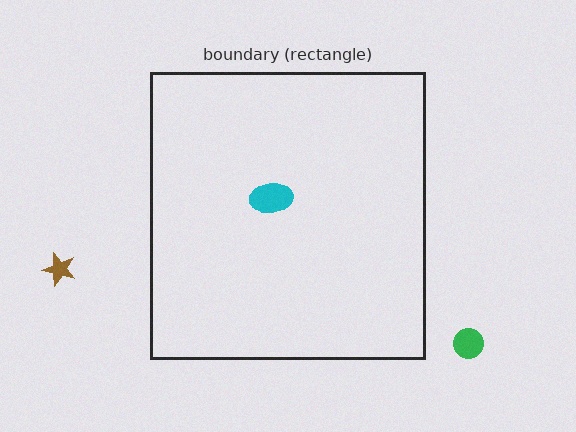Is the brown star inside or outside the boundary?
Outside.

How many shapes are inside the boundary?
1 inside, 2 outside.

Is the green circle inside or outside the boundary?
Outside.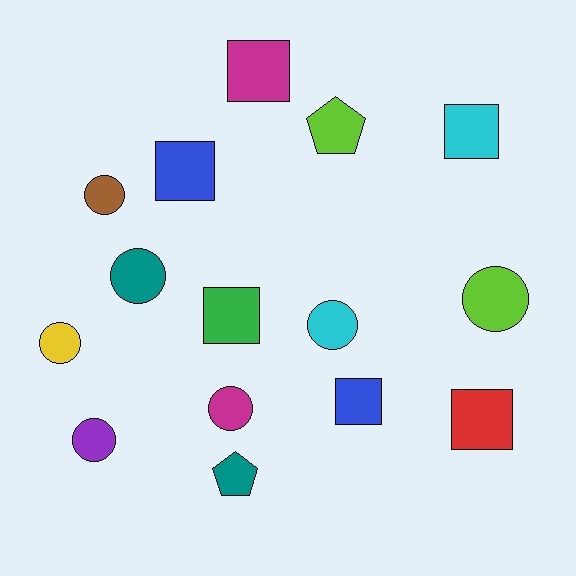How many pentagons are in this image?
There are 2 pentagons.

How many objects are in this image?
There are 15 objects.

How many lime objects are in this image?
There are 2 lime objects.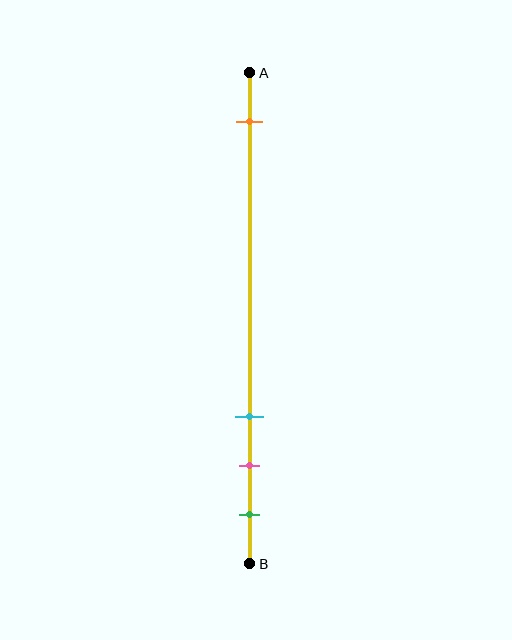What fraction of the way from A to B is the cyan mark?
The cyan mark is approximately 70% (0.7) of the way from A to B.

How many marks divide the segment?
There are 4 marks dividing the segment.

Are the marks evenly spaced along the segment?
No, the marks are not evenly spaced.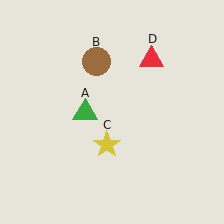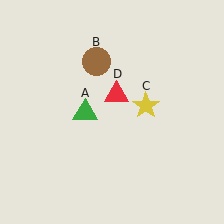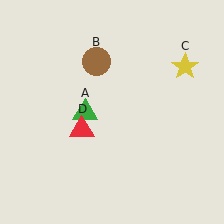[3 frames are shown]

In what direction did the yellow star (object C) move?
The yellow star (object C) moved up and to the right.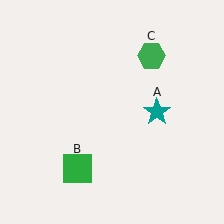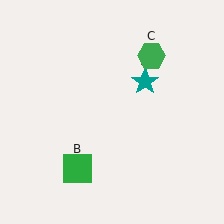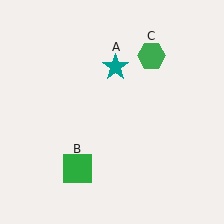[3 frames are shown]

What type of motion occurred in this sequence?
The teal star (object A) rotated counterclockwise around the center of the scene.